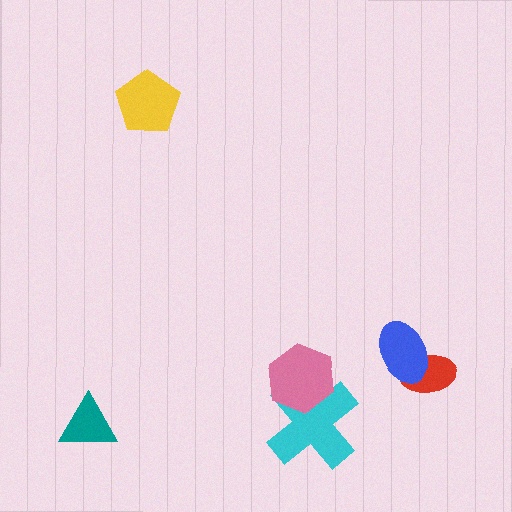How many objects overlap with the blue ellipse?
1 object overlaps with the blue ellipse.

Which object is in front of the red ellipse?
The blue ellipse is in front of the red ellipse.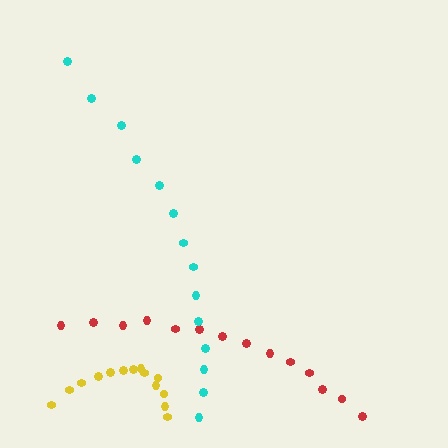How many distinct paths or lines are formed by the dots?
There are 3 distinct paths.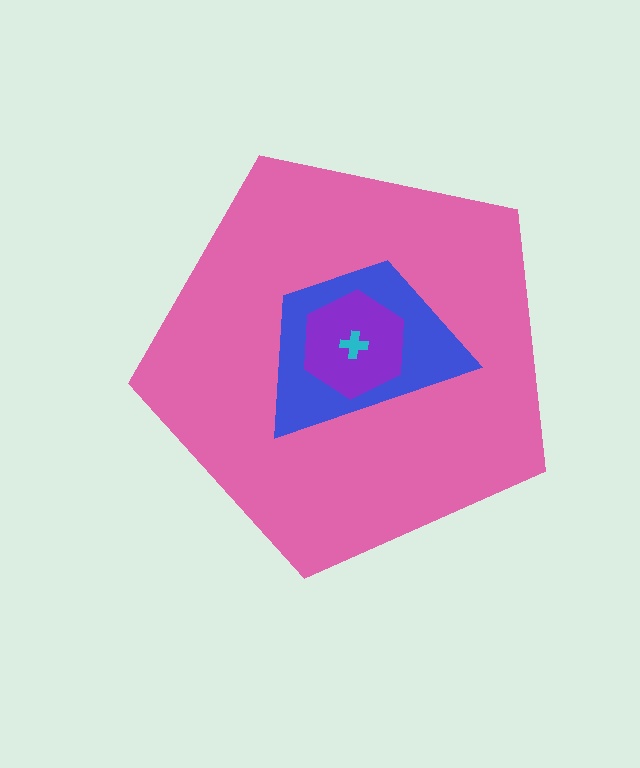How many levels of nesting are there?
4.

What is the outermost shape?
The pink pentagon.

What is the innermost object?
The cyan cross.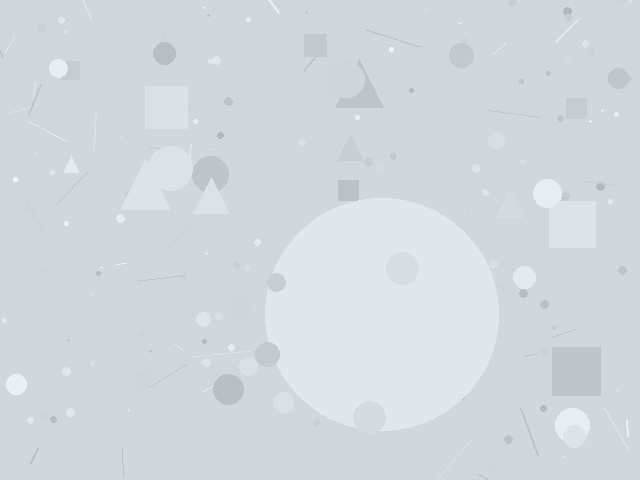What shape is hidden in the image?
A circle is hidden in the image.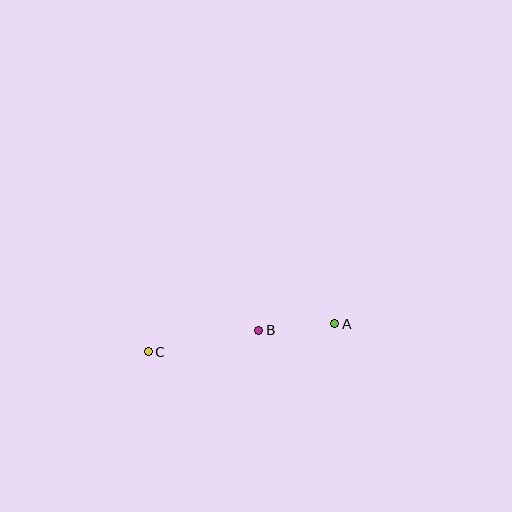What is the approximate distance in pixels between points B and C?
The distance between B and C is approximately 112 pixels.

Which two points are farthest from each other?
Points A and C are farthest from each other.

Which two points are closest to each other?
Points A and B are closest to each other.